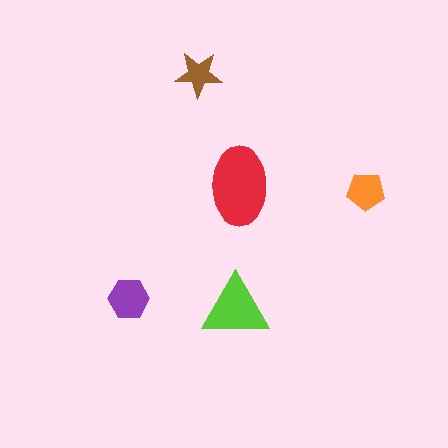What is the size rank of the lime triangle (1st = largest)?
2nd.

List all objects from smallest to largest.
The brown star, the orange pentagon, the purple hexagon, the lime triangle, the red ellipse.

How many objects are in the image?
There are 5 objects in the image.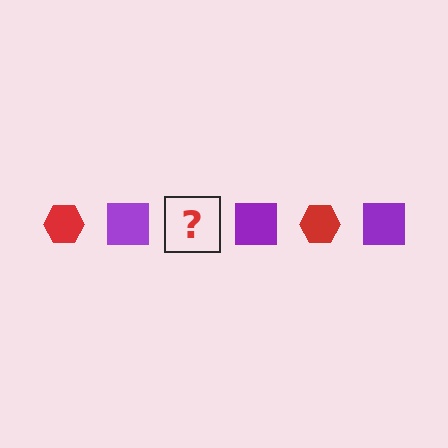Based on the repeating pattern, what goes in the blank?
The blank should be a red hexagon.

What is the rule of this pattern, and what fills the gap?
The rule is that the pattern alternates between red hexagon and purple square. The gap should be filled with a red hexagon.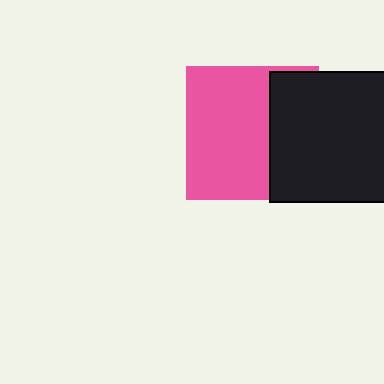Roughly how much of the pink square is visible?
About half of it is visible (roughly 64%).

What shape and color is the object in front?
The object in front is a black square.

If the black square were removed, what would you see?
You would see the complete pink square.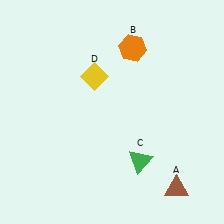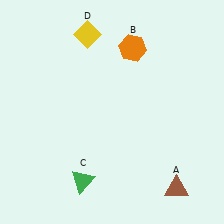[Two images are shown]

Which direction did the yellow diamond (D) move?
The yellow diamond (D) moved up.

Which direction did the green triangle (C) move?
The green triangle (C) moved left.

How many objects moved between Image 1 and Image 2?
2 objects moved between the two images.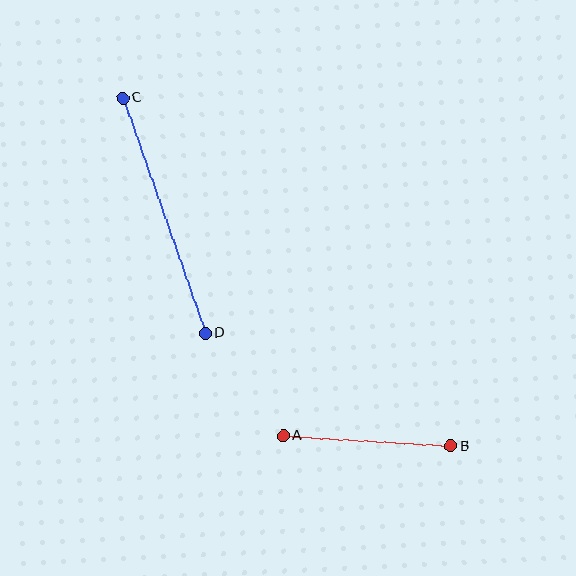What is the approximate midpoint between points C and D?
The midpoint is at approximately (164, 216) pixels.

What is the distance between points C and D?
The distance is approximately 249 pixels.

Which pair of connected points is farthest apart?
Points C and D are farthest apart.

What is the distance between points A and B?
The distance is approximately 167 pixels.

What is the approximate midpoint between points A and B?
The midpoint is at approximately (367, 441) pixels.